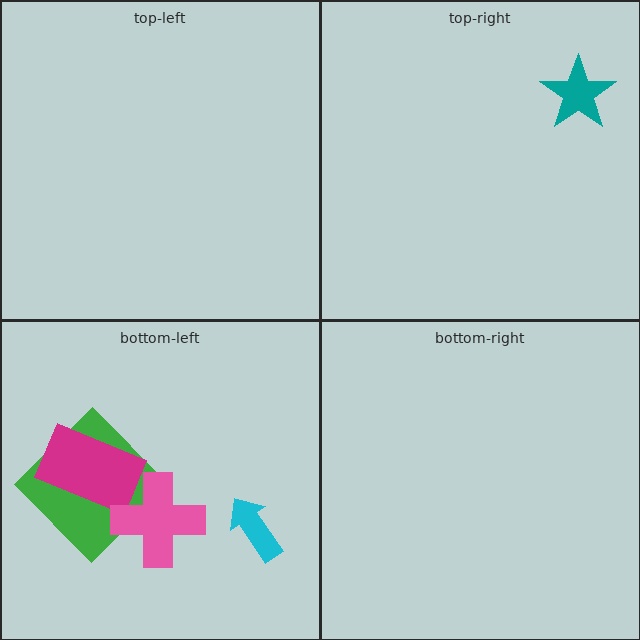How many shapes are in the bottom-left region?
4.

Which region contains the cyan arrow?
The bottom-left region.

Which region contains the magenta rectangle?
The bottom-left region.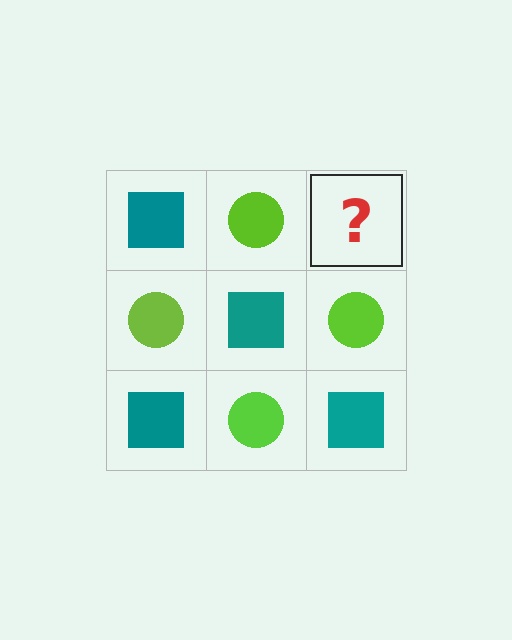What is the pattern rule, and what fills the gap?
The rule is that it alternates teal square and lime circle in a checkerboard pattern. The gap should be filled with a teal square.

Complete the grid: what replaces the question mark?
The question mark should be replaced with a teal square.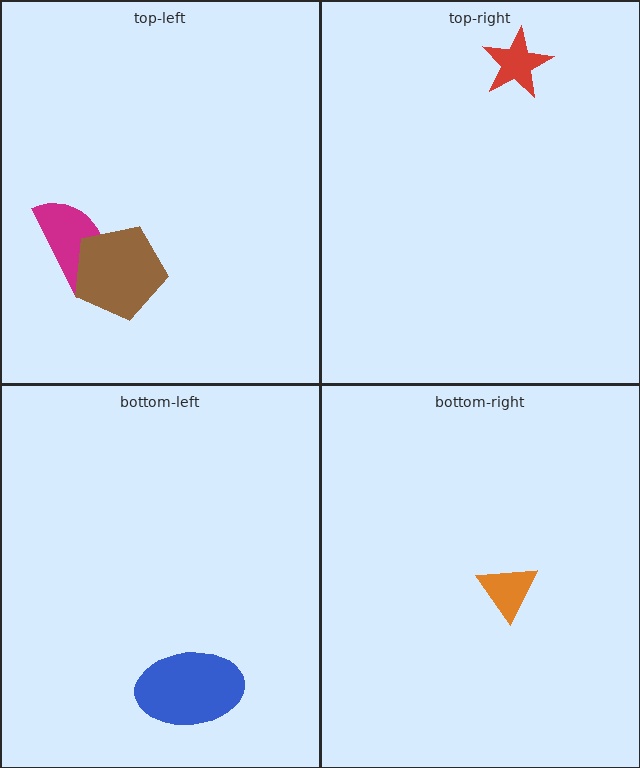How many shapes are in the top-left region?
2.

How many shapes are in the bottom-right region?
1.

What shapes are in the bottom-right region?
The orange triangle.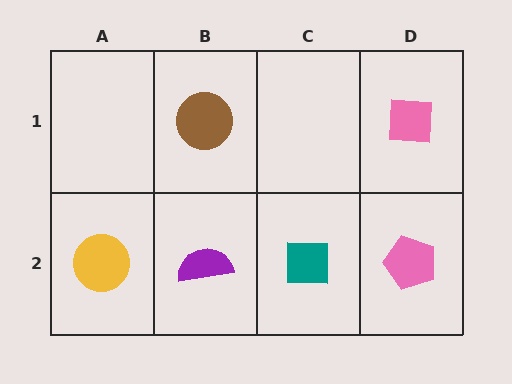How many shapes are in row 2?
4 shapes.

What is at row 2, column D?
A pink pentagon.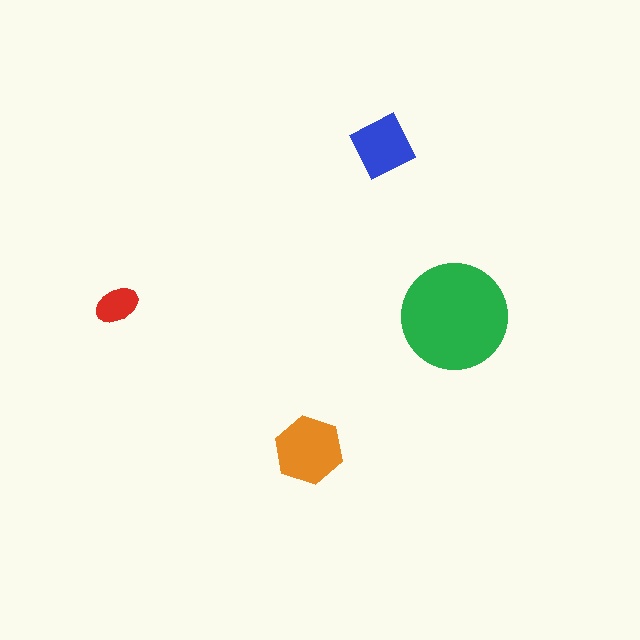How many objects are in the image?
There are 4 objects in the image.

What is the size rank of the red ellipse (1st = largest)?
4th.